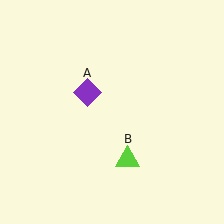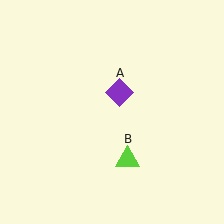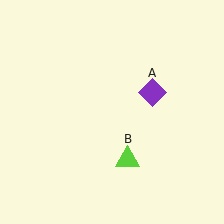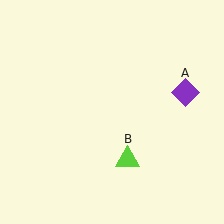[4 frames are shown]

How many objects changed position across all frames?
1 object changed position: purple diamond (object A).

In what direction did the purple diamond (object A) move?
The purple diamond (object A) moved right.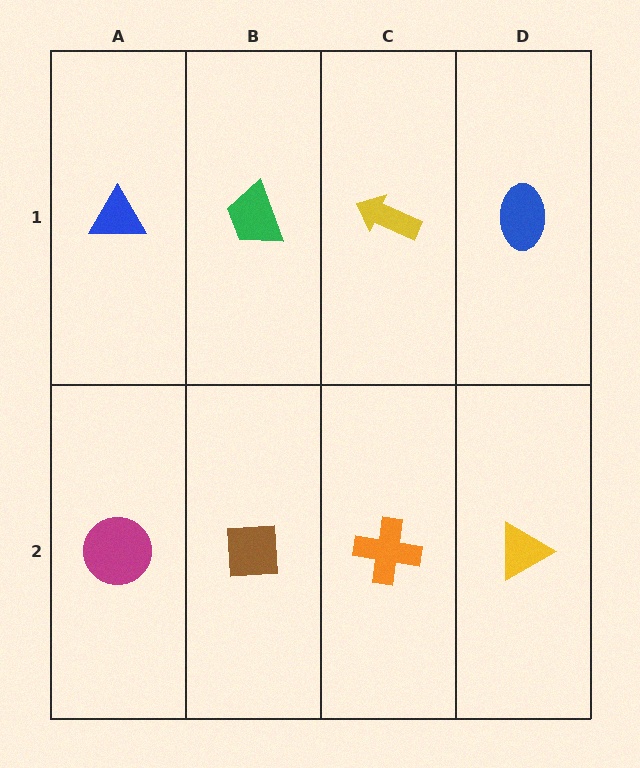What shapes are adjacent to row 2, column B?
A green trapezoid (row 1, column B), a magenta circle (row 2, column A), an orange cross (row 2, column C).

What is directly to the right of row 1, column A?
A green trapezoid.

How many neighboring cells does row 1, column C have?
3.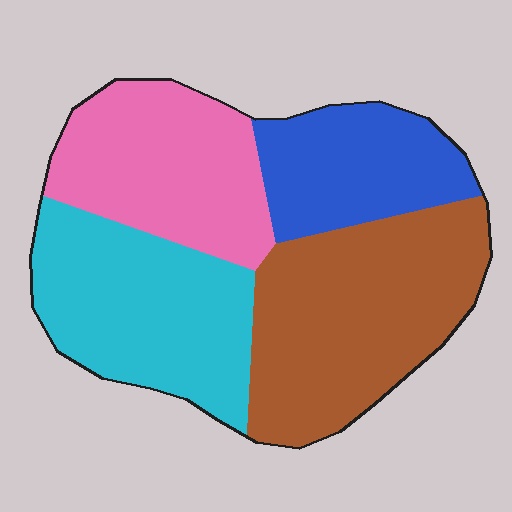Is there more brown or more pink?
Brown.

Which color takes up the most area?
Brown, at roughly 30%.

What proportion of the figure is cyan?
Cyan takes up between a quarter and a half of the figure.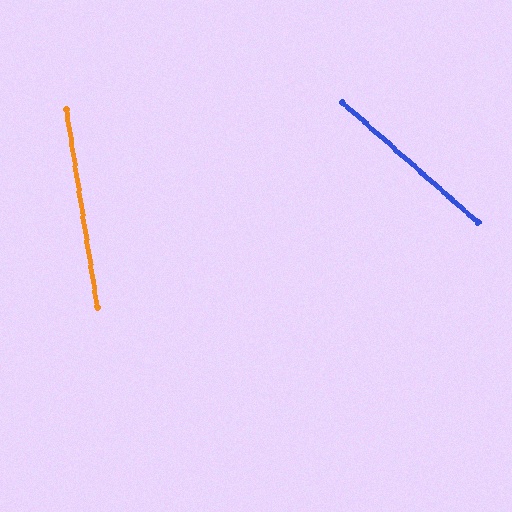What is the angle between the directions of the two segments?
Approximately 39 degrees.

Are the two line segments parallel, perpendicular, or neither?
Neither parallel nor perpendicular — they differ by about 39°.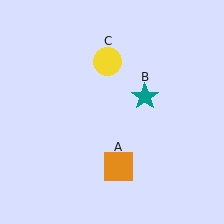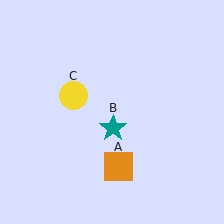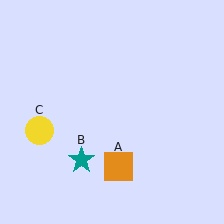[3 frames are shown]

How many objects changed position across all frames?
2 objects changed position: teal star (object B), yellow circle (object C).